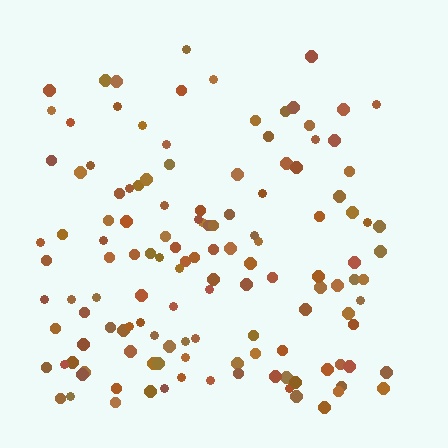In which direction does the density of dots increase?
From top to bottom, with the bottom side densest.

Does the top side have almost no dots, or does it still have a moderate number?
Still a moderate number, just noticeably fewer than the bottom.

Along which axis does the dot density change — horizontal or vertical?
Vertical.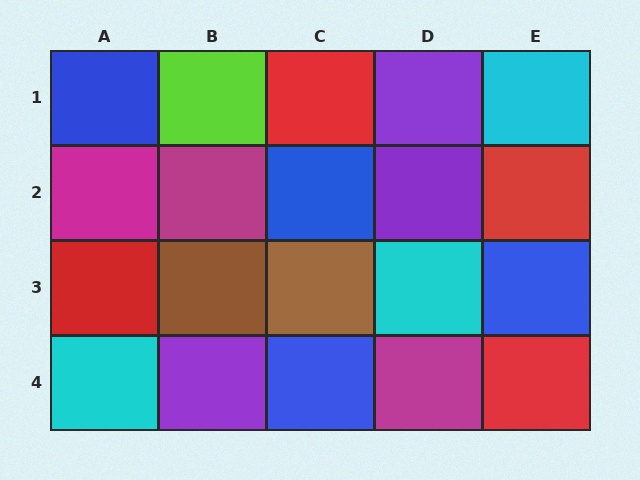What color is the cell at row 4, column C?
Blue.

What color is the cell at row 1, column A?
Blue.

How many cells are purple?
3 cells are purple.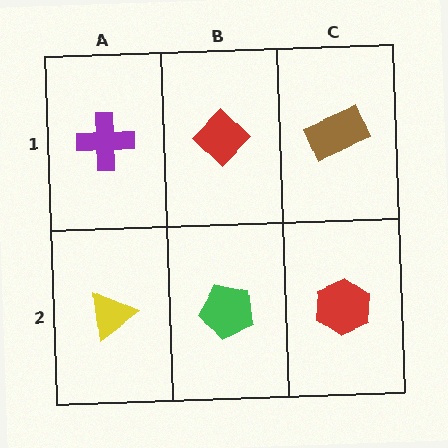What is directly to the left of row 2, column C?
A green pentagon.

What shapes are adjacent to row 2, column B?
A red diamond (row 1, column B), a yellow triangle (row 2, column A), a red hexagon (row 2, column C).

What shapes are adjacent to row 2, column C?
A brown rectangle (row 1, column C), a green pentagon (row 2, column B).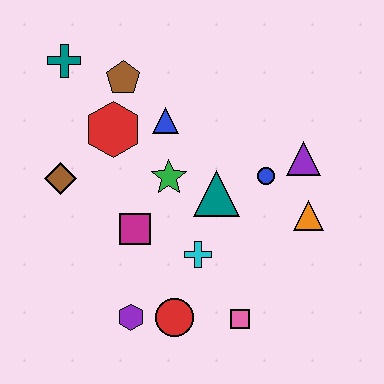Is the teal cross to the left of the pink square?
Yes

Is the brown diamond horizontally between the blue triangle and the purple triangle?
No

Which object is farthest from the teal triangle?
The teal cross is farthest from the teal triangle.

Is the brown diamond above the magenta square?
Yes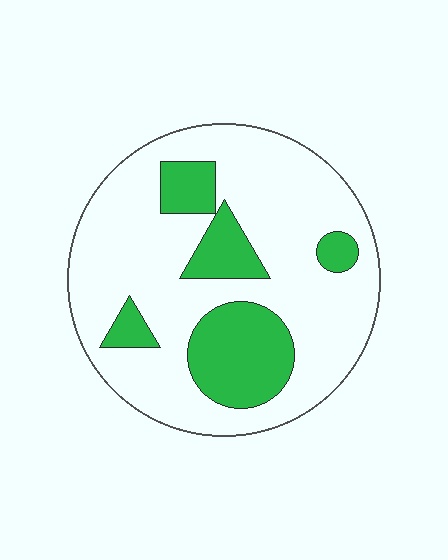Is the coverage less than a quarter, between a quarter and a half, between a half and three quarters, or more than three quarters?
Less than a quarter.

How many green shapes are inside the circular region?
5.